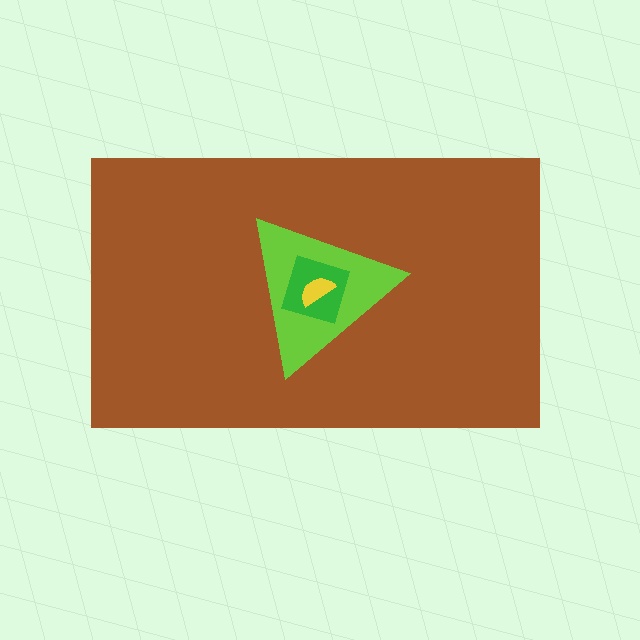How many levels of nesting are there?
4.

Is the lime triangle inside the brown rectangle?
Yes.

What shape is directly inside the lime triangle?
The green diamond.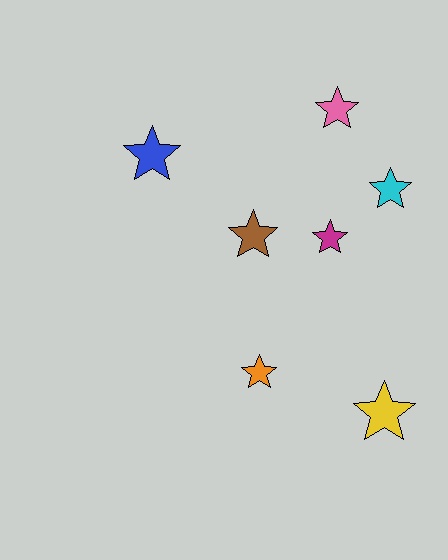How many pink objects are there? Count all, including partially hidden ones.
There is 1 pink object.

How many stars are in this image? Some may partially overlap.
There are 7 stars.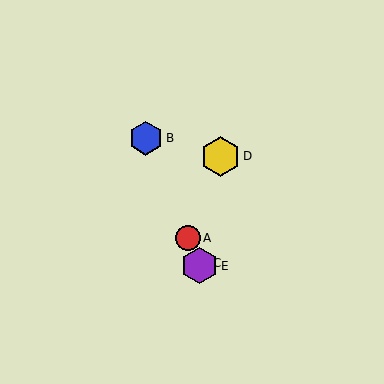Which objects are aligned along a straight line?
Objects A, B, C, E are aligned along a straight line.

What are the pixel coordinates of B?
Object B is at (146, 138).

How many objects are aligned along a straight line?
4 objects (A, B, C, E) are aligned along a straight line.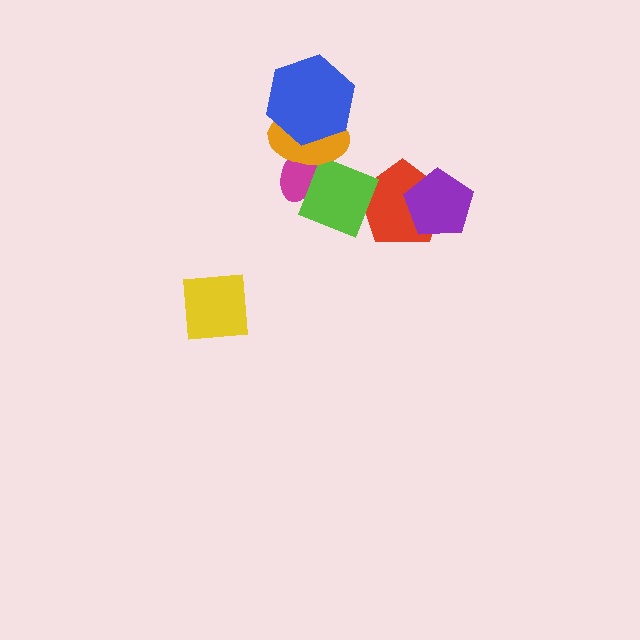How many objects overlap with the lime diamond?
3 objects overlap with the lime diamond.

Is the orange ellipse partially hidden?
Yes, it is partially covered by another shape.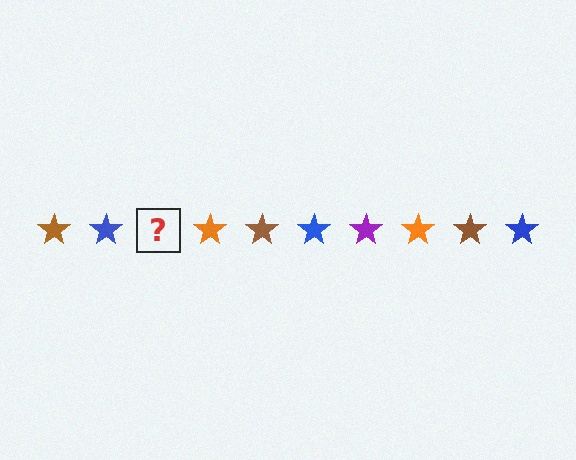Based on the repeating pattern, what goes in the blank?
The blank should be a purple star.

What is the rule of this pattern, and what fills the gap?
The rule is that the pattern cycles through brown, blue, purple, orange stars. The gap should be filled with a purple star.